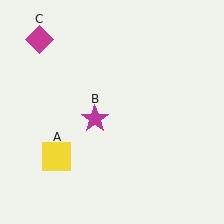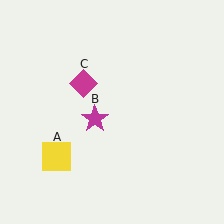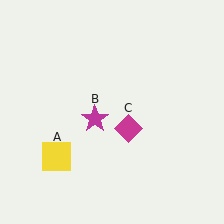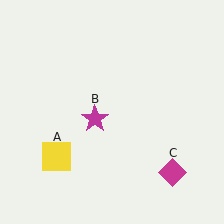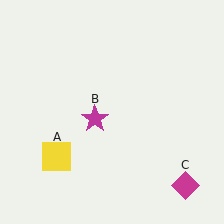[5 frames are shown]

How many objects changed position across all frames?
1 object changed position: magenta diamond (object C).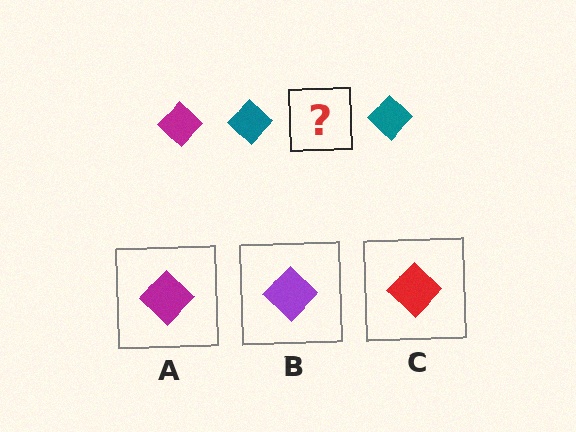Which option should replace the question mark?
Option A.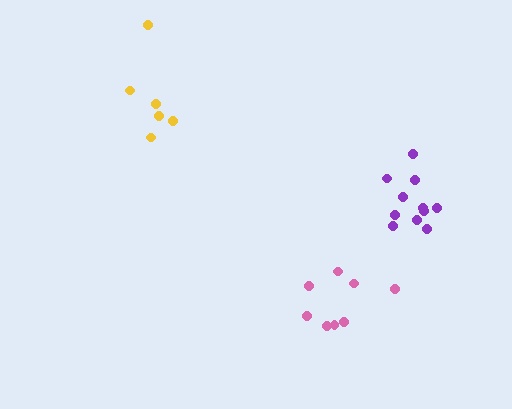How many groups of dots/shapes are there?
There are 3 groups.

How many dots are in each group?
Group 1: 6 dots, Group 2: 11 dots, Group 3: 8 dots (25 total).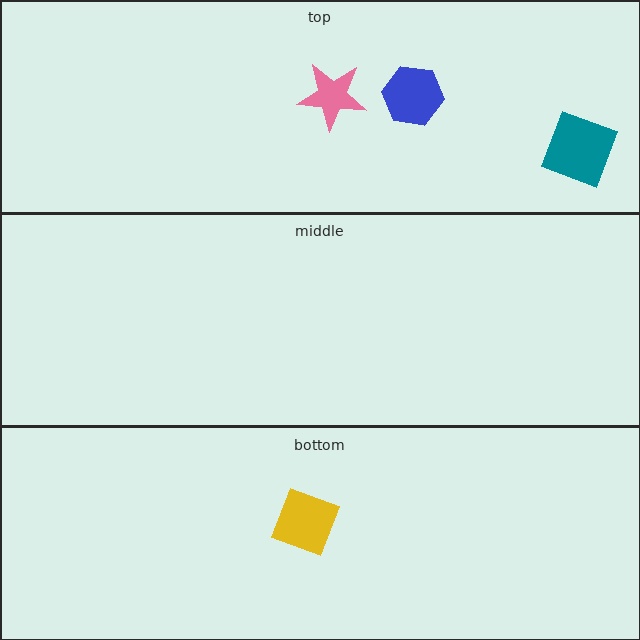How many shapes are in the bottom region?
1.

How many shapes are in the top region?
3.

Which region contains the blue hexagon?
The top region.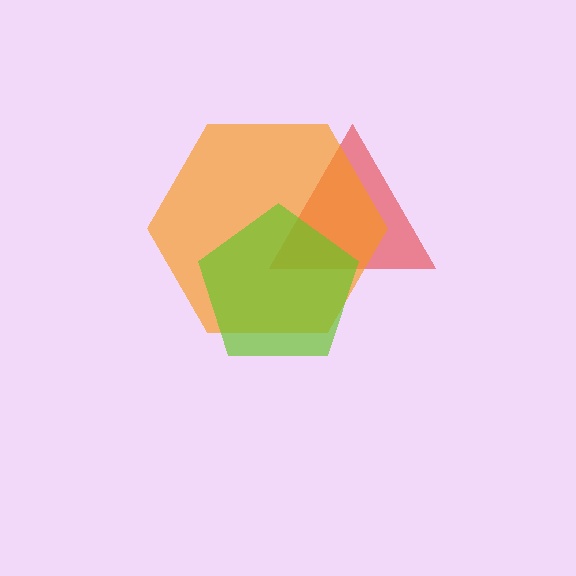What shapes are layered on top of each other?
The layered shapes are: a red triangle, an orange hexagon, a lime pentagon.